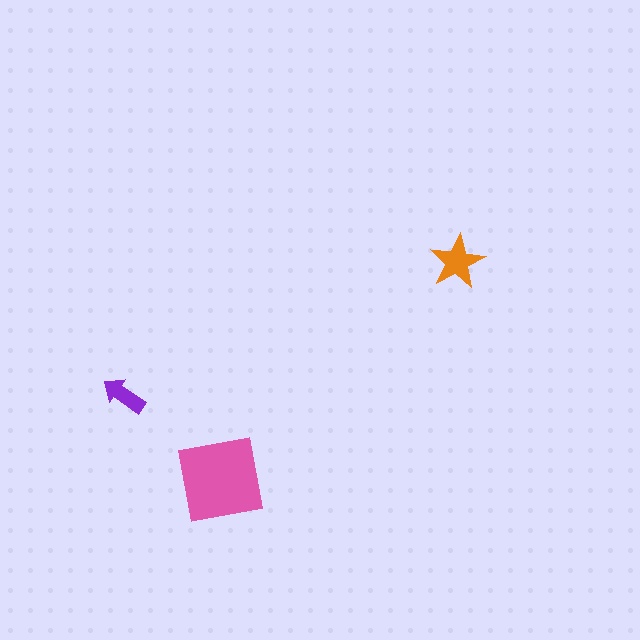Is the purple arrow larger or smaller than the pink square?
Smaller.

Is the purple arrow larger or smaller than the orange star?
Smaller.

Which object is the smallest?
The purple arrow.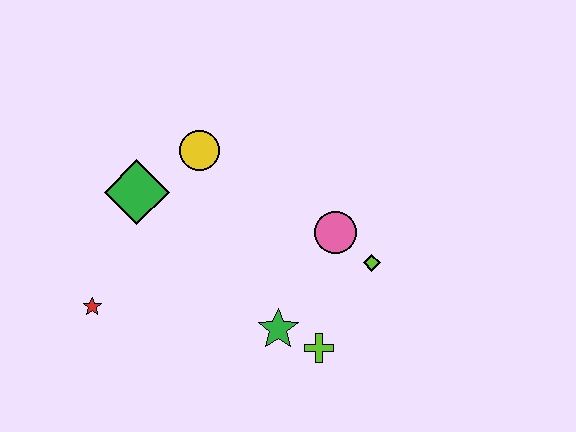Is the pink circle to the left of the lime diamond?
Yes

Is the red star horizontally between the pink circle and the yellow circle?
No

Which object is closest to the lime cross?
The green star is closest to the lime cross.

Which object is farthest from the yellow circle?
The lime cross is farthest from the yellow circle.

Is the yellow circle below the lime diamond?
No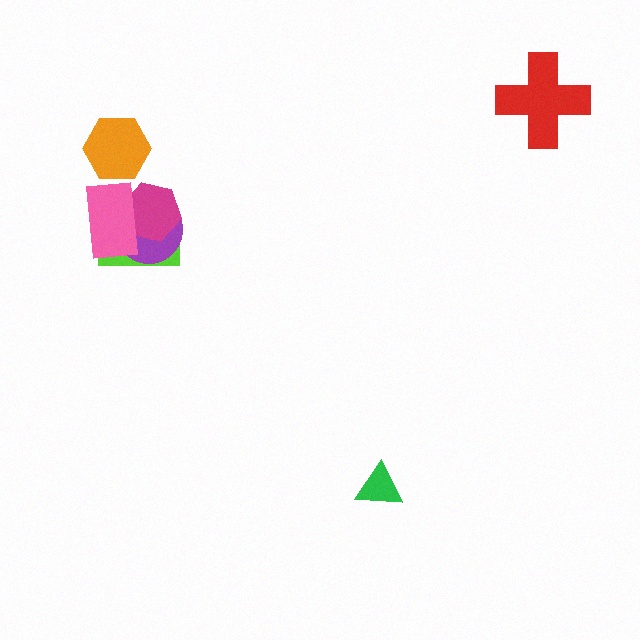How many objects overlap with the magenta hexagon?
3 objects overlap with the magenta hexagon.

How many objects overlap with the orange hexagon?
0 objects overlap with the orange hexagon.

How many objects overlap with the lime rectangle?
3 objects overlap with the lime rectangle.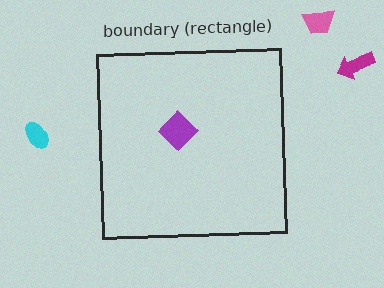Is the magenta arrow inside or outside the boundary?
Outside.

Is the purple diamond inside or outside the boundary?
Inside.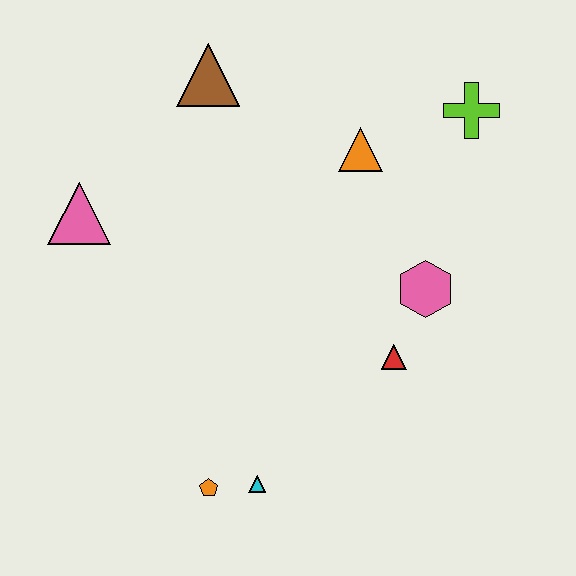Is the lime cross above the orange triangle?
Yes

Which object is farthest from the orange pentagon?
The lime cross is farthest from the orange pentagon.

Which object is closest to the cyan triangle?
The orange pentagon is closest to the cyan triangle.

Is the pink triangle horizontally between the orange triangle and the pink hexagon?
No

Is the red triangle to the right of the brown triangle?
Yes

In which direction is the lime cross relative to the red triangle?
The lime cross is above the red triangle.